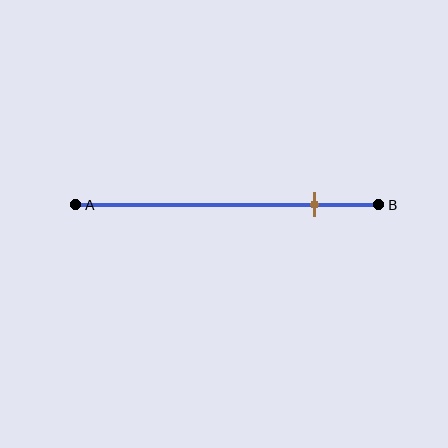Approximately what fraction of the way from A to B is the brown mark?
The brown mark is approximately 80% of the way from A to B.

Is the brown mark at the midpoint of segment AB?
No, the mark is at about 80% from A, not at the 50% midpoint.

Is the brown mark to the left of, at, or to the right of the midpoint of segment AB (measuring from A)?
The brown mark is to the right of the midpoint of segment AB.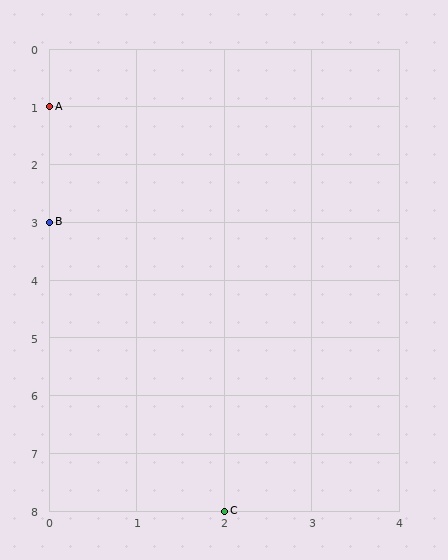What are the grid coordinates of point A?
Point A is at grid coordinates (0, 1).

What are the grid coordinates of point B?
Point B is at grid coordinates (0, 3).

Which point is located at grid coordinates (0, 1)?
Point A is at (0, 1).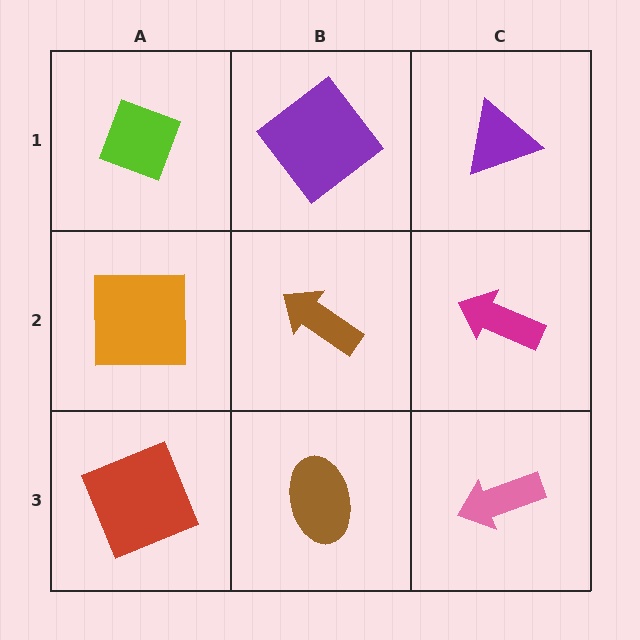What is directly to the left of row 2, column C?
A brown arrow.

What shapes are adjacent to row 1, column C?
A magenta arrow (row 2, column C), a purple diamond (row 1, column B).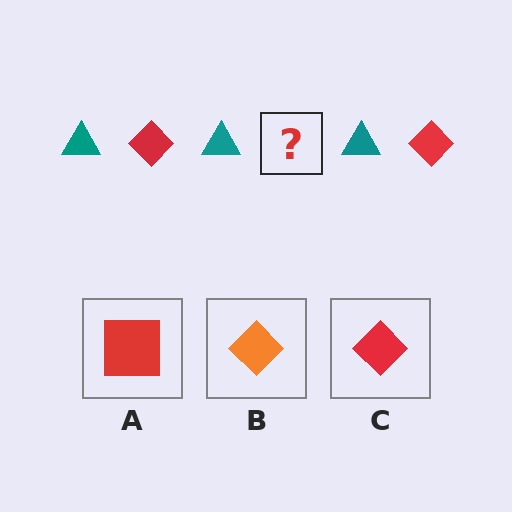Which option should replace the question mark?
Option C.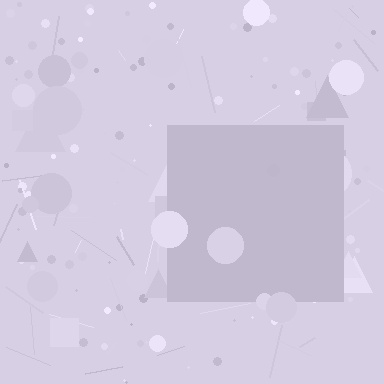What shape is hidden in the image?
A square is hidden in the image.